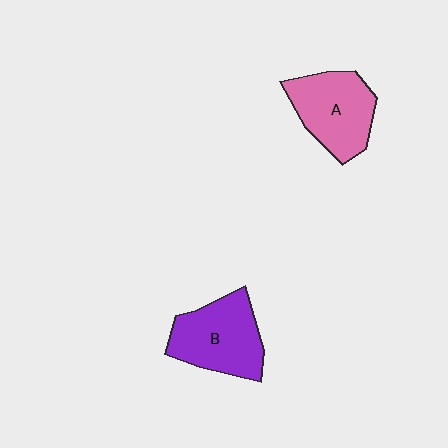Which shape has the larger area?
Shape B (purple).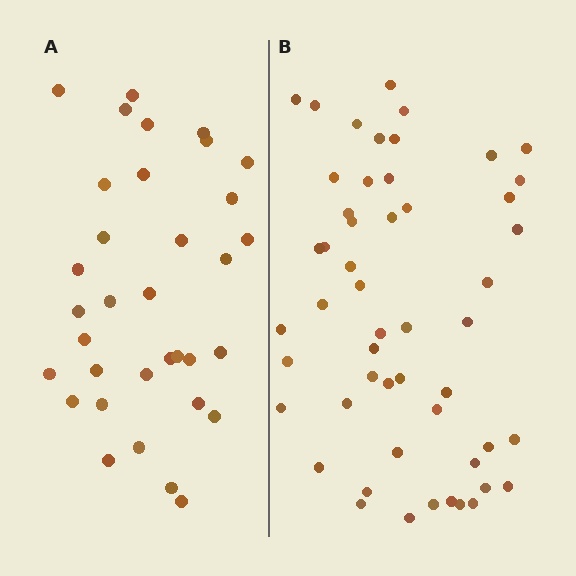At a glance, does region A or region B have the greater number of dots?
Region B (the right region) has more dots.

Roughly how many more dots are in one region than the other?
Region B has approximately 20 more dots than region A.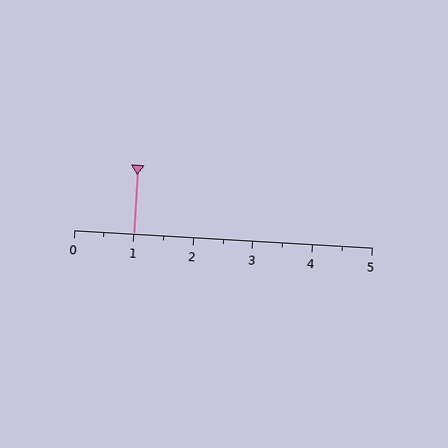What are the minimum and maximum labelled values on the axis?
The axis runs from 0 to 5.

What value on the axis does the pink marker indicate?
The marker indicates approximately 1.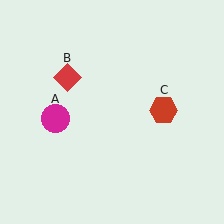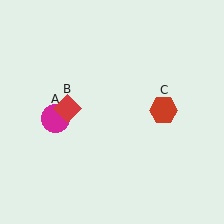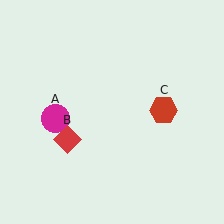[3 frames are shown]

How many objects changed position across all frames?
1 object changed position: red diamond (object B).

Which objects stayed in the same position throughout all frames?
Magenta circle (object A) and red hexagon (object C) remained stationary.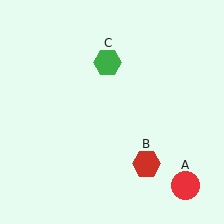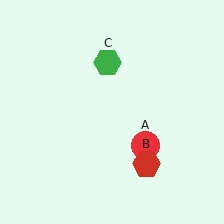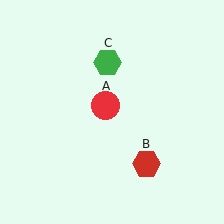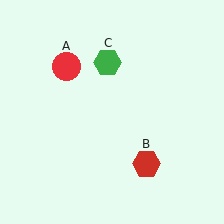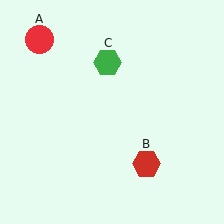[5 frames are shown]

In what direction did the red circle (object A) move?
The red circle (object A) moved up and to the left.